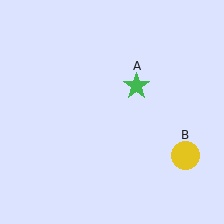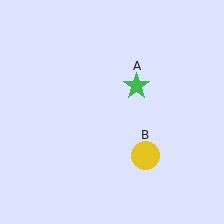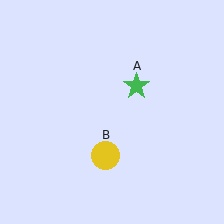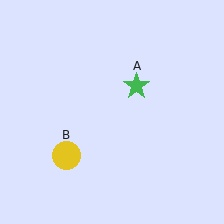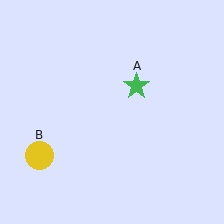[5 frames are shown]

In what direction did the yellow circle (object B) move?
The yellow circle (object B) moved left.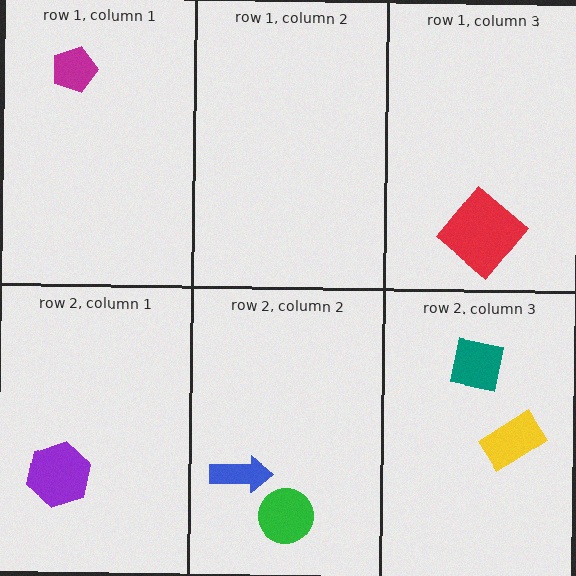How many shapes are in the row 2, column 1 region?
1.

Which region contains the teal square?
The row 2, column 3 region.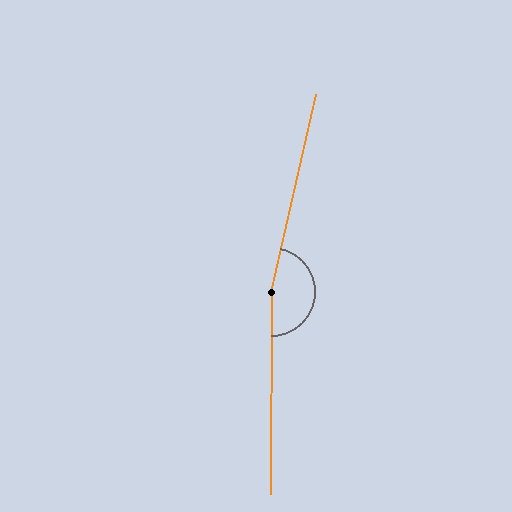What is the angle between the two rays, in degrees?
Approximately 167 degrees.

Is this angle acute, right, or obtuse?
It is obtuse.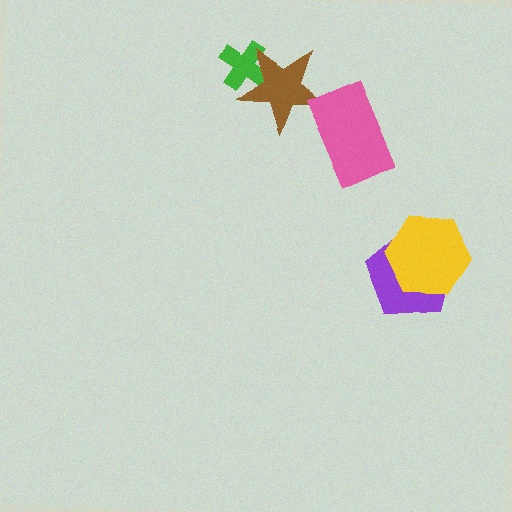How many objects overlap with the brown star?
2 objects overlap with the brown star.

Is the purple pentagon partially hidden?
Yes, it is partially covered by another shape.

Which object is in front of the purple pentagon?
The yellow hexagon is in front of the purple pentagon.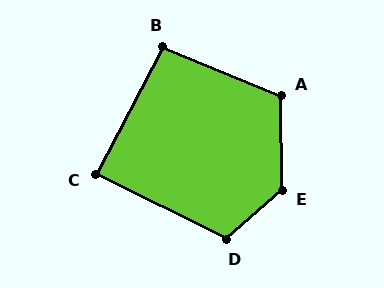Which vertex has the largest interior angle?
E, at approximately 131 degrees.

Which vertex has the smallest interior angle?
C, at approximately 89 degrees.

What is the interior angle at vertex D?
Approximately 112 degrees (obtuse).